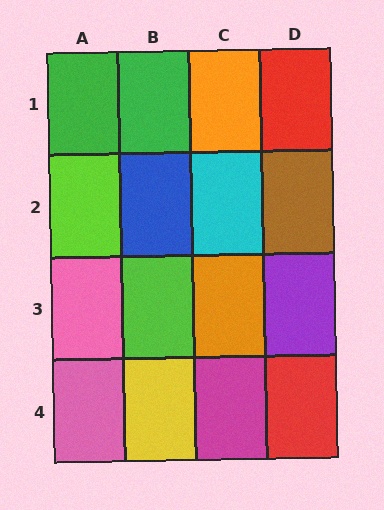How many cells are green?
2 cells are green.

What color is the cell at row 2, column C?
Cyan.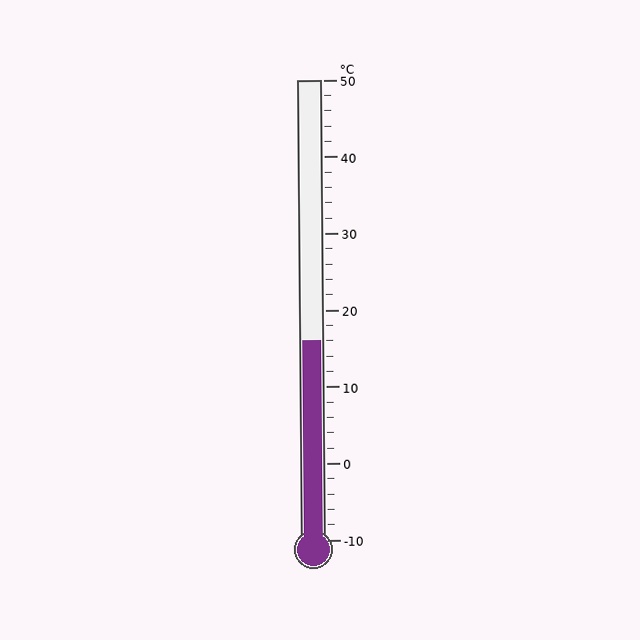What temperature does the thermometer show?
The thermometer shows approximately 16°C.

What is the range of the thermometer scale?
The thermometer scale ranges from -10°C to 50°C.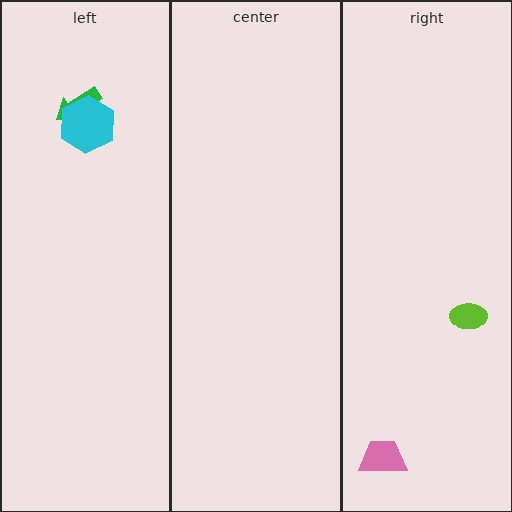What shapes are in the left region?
The green arrow, the cyan hexagon.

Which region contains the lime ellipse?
The right region.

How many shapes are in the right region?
2.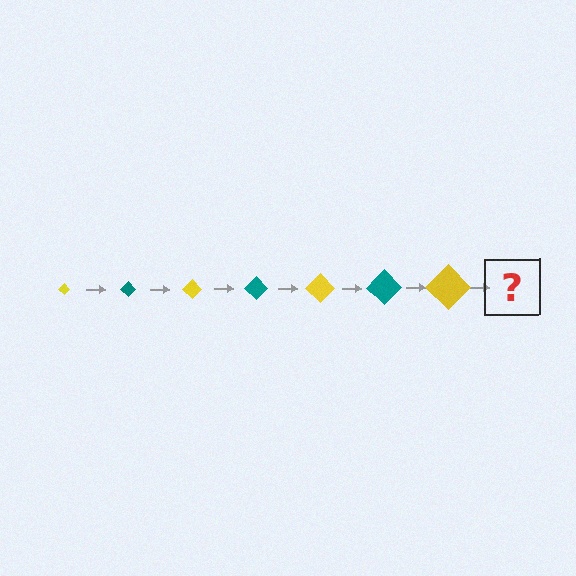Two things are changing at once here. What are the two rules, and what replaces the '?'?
The two rules are that the diamond grows larger each step and the color cycles through yellow and teal. The '?' should be a teal diamond, larger than the previous one.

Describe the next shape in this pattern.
It should be a teal diamond, larger than the previous one.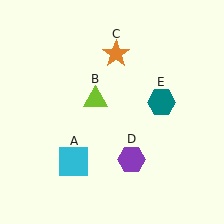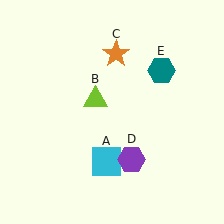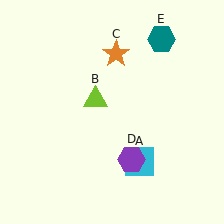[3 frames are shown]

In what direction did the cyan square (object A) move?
The cyan square (object A) moved right.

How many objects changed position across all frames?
2 objects changed position: cyan square (object A), teal hexagon (object E).